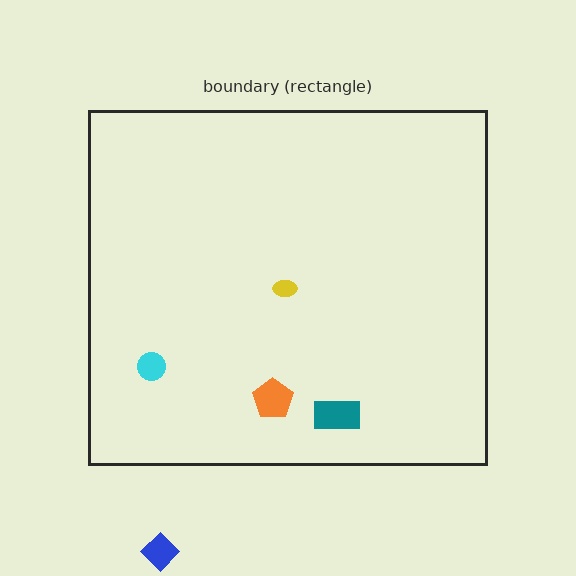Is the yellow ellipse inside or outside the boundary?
Inside.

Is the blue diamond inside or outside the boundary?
Outside.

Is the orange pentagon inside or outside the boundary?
Inside.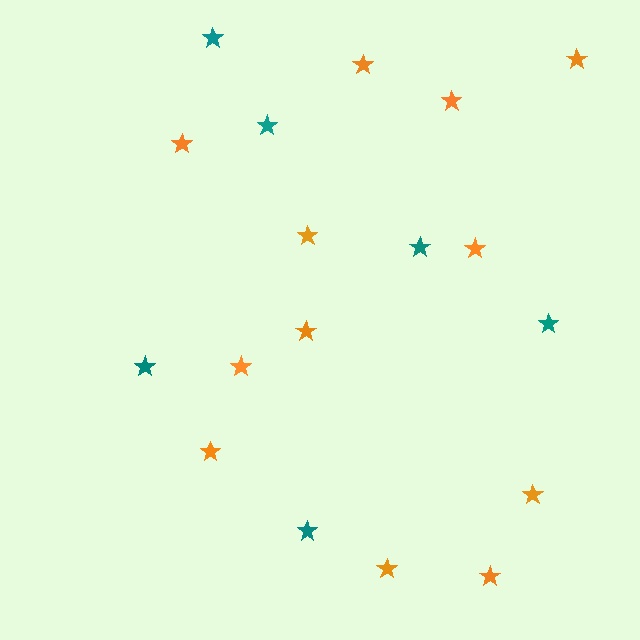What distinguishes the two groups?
There are 2 groups: one group of teal stars (6) and one group of orange stars (12).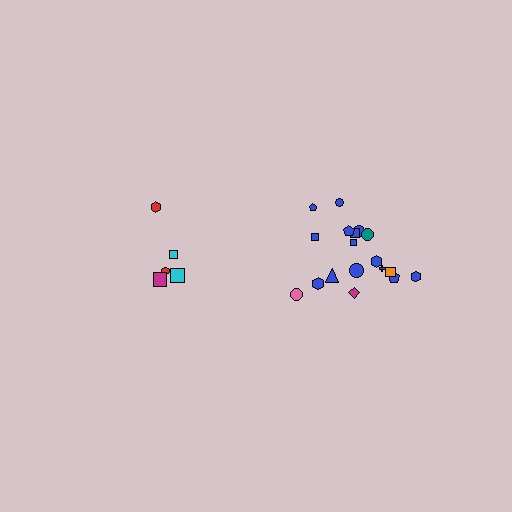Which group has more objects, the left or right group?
The right group.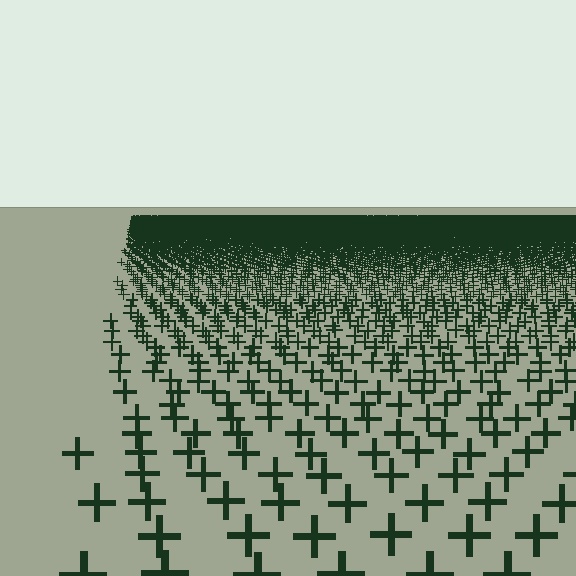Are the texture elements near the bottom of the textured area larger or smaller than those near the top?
Larger. Near the bottom, elements are closer to the viewer and appear at a bigger on-screen size.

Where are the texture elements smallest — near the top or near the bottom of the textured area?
Near the top.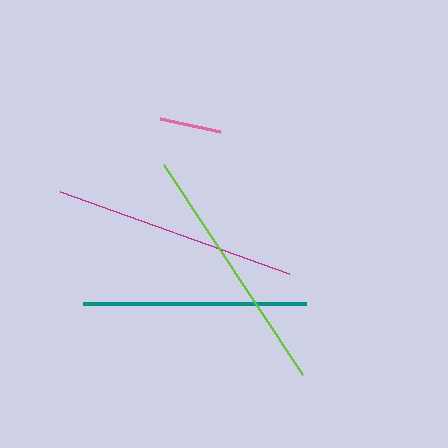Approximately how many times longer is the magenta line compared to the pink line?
The magenta line is approximately 4.0 times the length of the pink line.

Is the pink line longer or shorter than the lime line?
The lime line is longer than the pink line.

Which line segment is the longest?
The lime line is the longest at approximately 251 pixels.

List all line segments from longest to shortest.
From longest to shortest: lime, magenta, teal, pink.